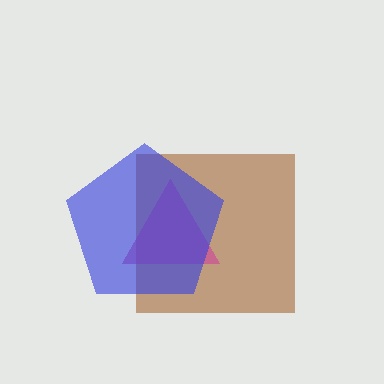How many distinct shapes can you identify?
There are 3 distinct shapes: a brown square, a magenta triangle, a blue pentagon.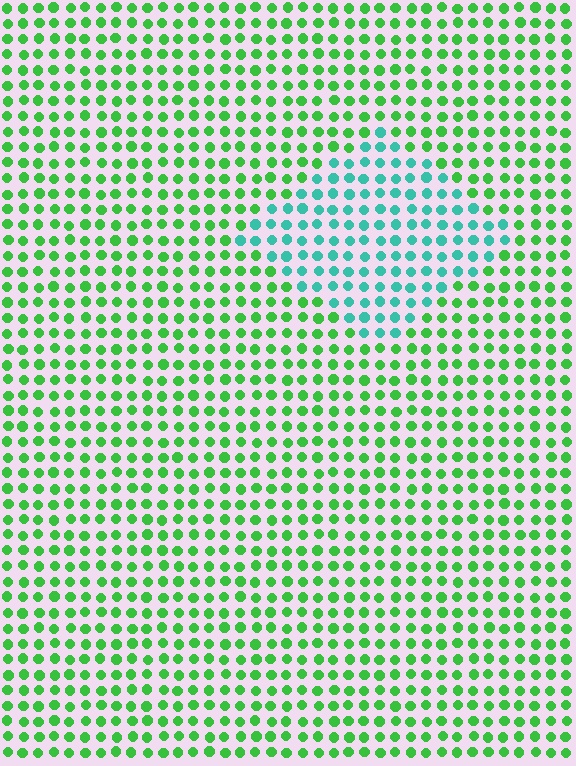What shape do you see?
I see a diamond.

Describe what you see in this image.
The image is filled with small green elements in a uniform arrangement. A diamond-shaped region is visible where the elements are tinted to a slightly different hue, forming a subtle color boundary.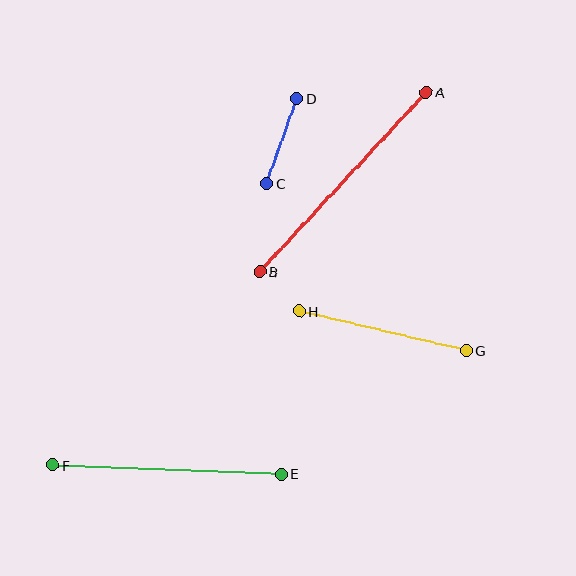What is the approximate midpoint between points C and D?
The midpoint is at approximately (282, 141) pixels.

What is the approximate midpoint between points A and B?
The midpoint is at approximately (343, 182) pixels.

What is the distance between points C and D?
The distance is approximately 90 pixels.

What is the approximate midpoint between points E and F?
The midpoint is at approximately (167, 470) pixels.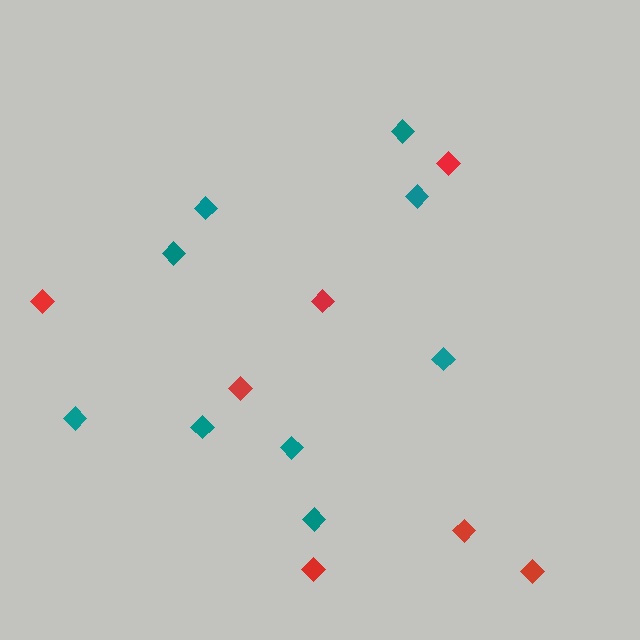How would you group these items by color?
There are 2 groups: one group of red diamonds (7) and one group of teal diamonds (9).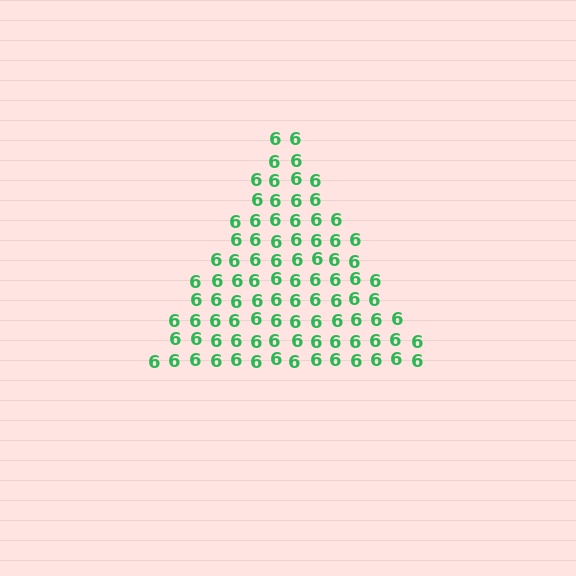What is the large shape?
The large shape is a triangle.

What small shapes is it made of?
It is made of small digit 6's.